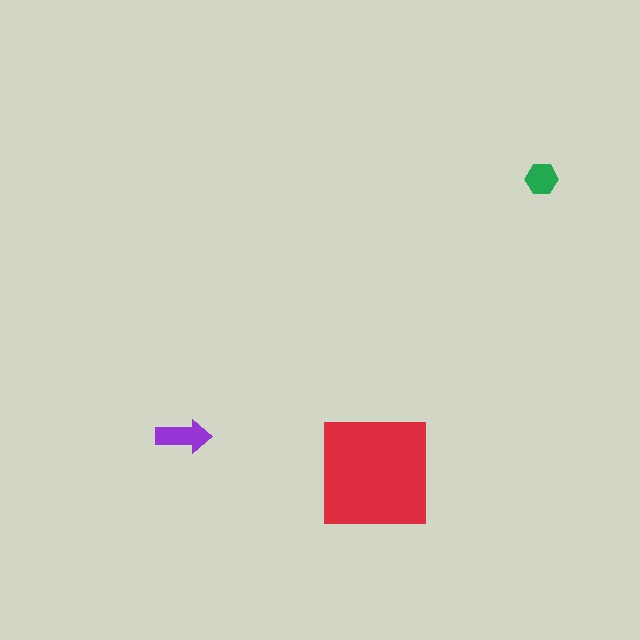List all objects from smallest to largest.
The green hexagon, the purple arrow, the red square.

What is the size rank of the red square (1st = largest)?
1st.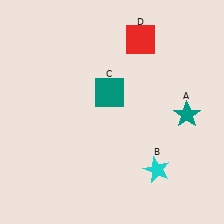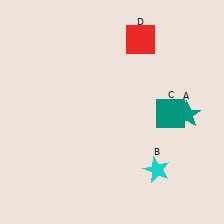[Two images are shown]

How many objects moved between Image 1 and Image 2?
1 object moved between the two images.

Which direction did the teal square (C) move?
The teal square (C) moved right.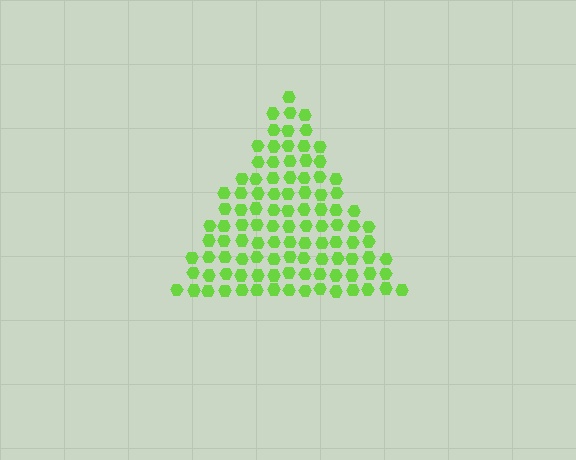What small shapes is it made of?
It is made of small hexagons.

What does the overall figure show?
The overall figure shows a triangle.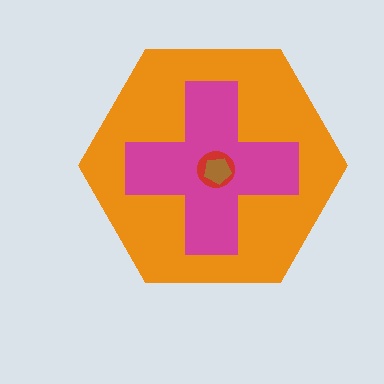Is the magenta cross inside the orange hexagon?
Yes.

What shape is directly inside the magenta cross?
The red circle.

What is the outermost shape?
The orange hexagon.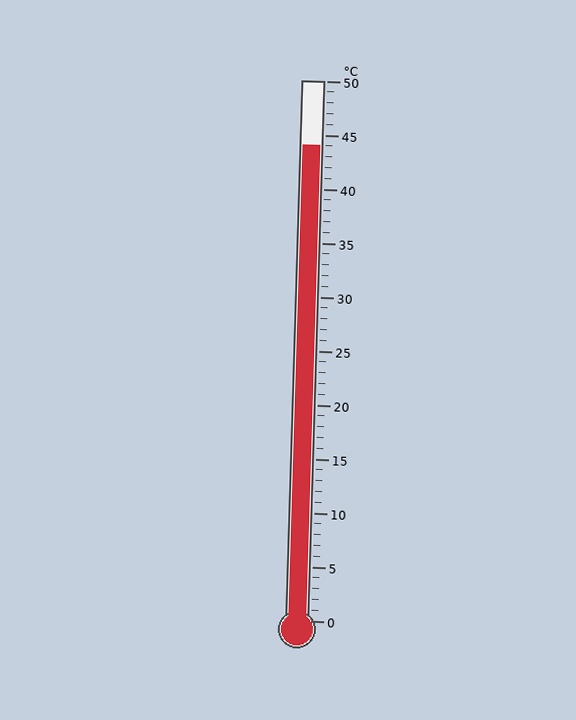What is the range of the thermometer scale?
The thermometer scale ranges from 0°C to 50°C.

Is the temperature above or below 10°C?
The temperature is above 10°C.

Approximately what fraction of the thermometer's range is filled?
The thermometer is filled to approximately 90% of its range.